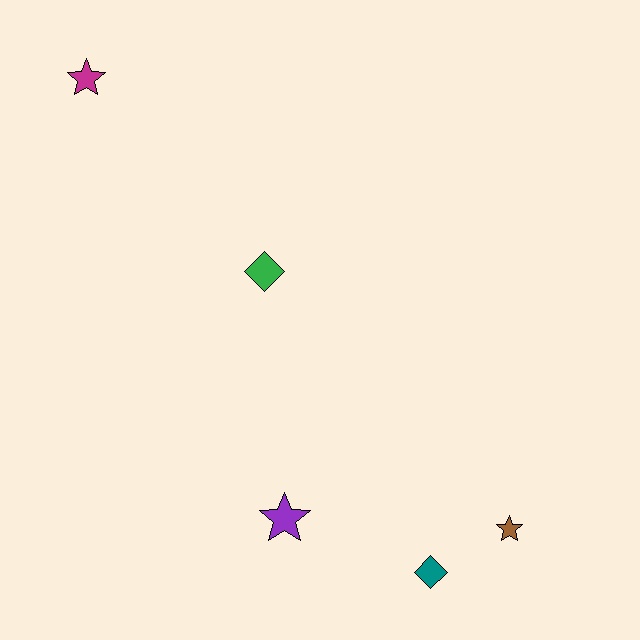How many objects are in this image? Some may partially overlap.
There are 5 objects.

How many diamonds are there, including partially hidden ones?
There are 2 diamonds.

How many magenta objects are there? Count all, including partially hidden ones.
There is 1 magenta object.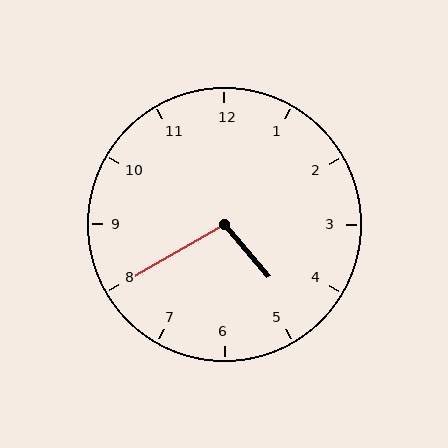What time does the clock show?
4:40.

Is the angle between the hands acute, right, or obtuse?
It is obtuse.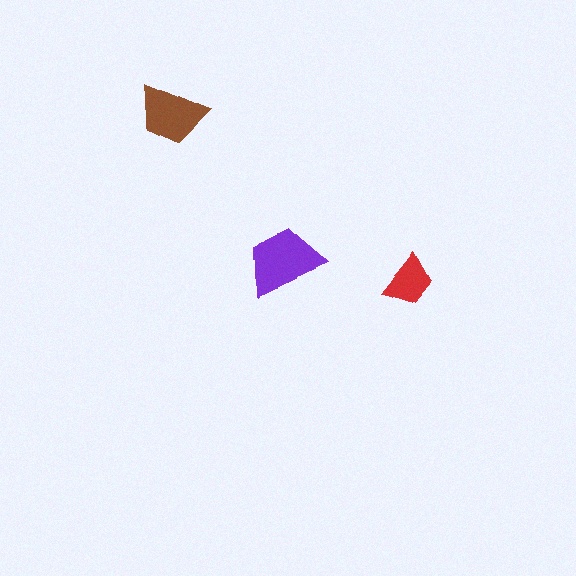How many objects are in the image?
There are 3 objects in the image.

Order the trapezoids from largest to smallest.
the purple one, the brown one, the red one.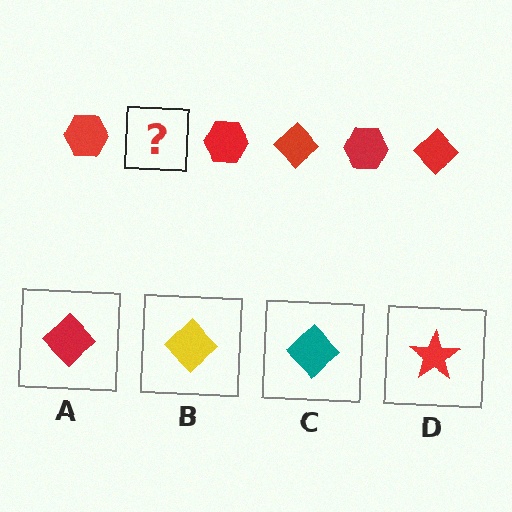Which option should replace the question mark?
Option A.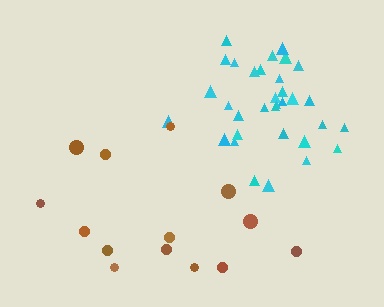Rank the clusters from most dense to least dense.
cyan, brown.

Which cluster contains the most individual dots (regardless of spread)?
Cyan (33).